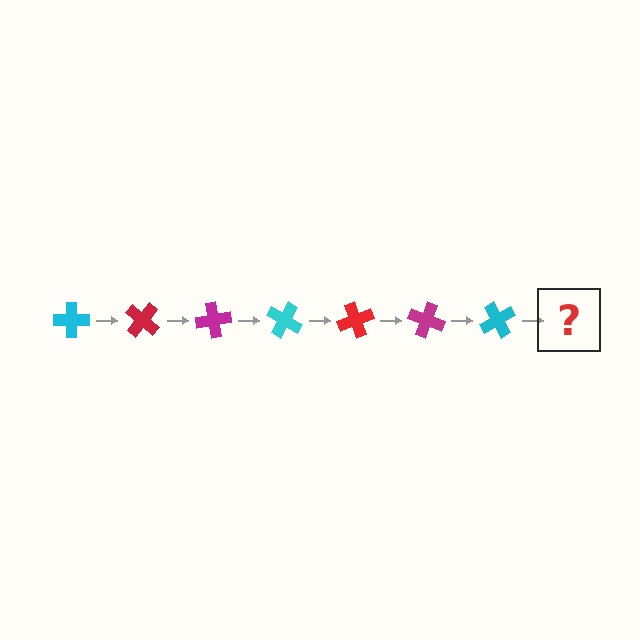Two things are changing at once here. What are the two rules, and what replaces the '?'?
The two rules are that it rotates 40 degrees each step and the color cycles through cyan, red, and magenta. The '?' should be a red cross, rotated 280 degrees from the start.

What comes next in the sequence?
The next element should be a red cross, rotated 280 degrees from the start.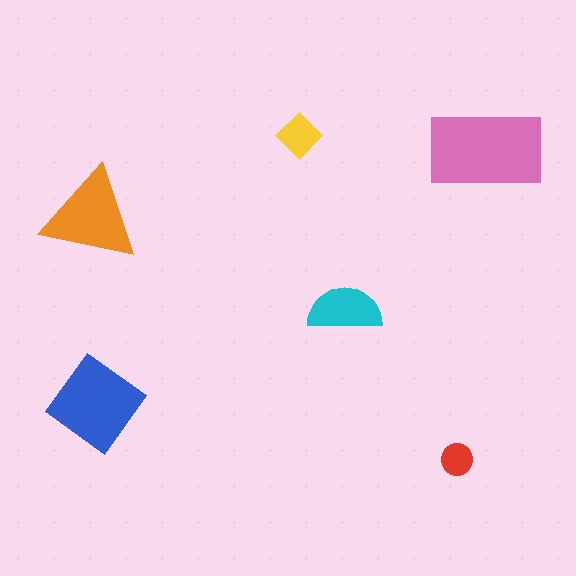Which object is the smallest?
The red circle.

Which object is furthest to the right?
The pink rectangle is rightmost.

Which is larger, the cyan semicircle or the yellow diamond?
The cyan semicircle.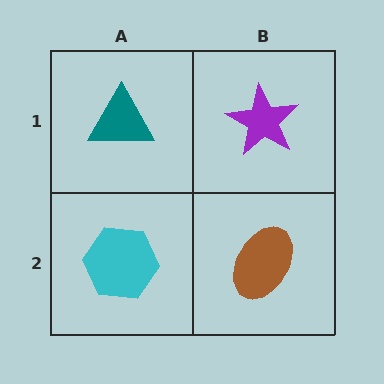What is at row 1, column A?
A teal triangle.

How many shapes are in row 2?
2 shapes.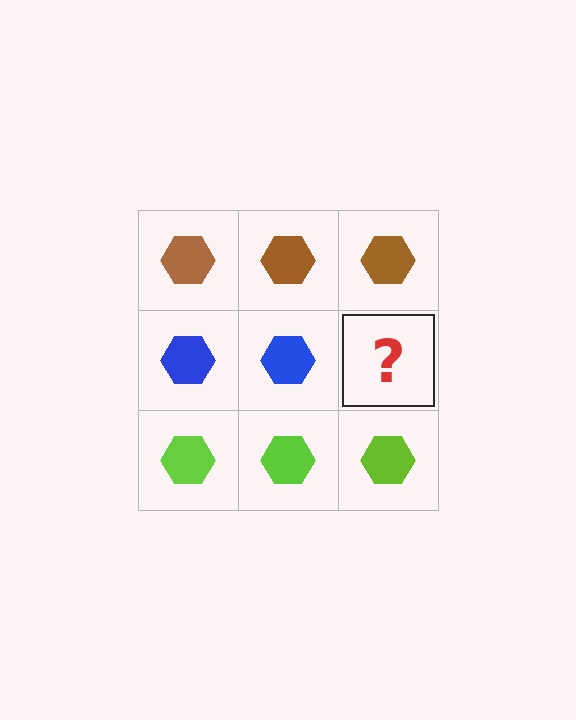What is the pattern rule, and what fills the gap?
The rule is that each row has a consistent color. The gap should be filled with a blue hexagon.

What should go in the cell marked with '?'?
The missing cell should contain a blue hexagon.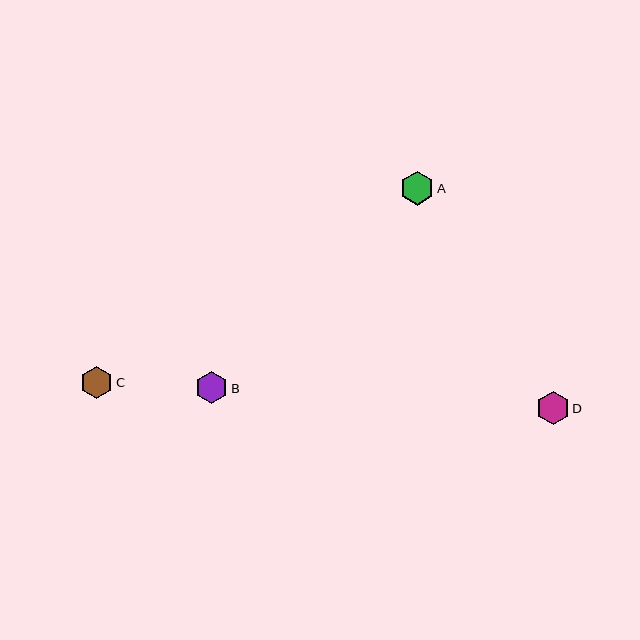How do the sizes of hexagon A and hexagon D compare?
Hexagon A and hexagon D are approximately the same size.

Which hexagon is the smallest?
Hexagon B is the smallest with a size of approximately 32 pixels.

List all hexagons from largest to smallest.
From largest to smallest: A, D, C, B.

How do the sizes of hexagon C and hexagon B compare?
Hexagon C and hexagon B are approximately the same size.